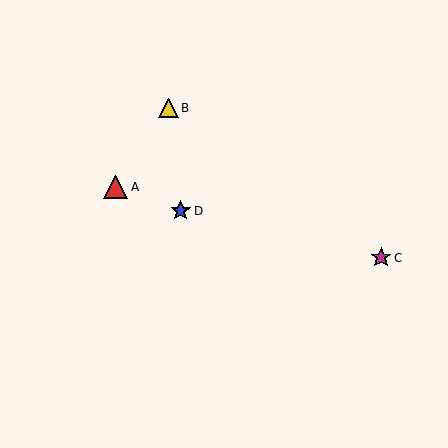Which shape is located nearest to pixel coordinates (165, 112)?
The yellow triangle (labeled B) at (169, 108) is nearest to that location.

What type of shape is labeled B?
Shape B is a yellow triangle.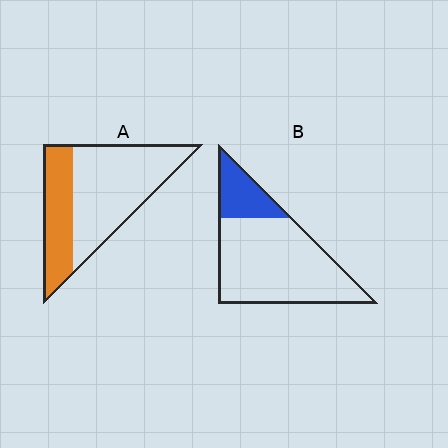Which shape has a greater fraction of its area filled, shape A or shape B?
Shape A.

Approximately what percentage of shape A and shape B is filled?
A is approximately 35% and B is approximately 20%.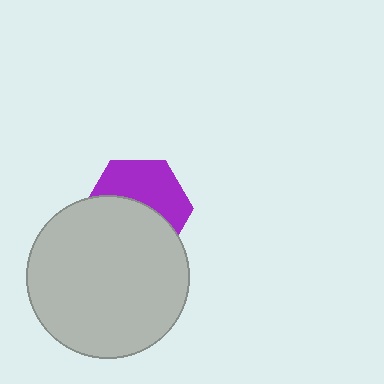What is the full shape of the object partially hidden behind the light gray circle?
The partially hidden object is a purple hexagon.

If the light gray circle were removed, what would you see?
You would see the complete purple hexagon.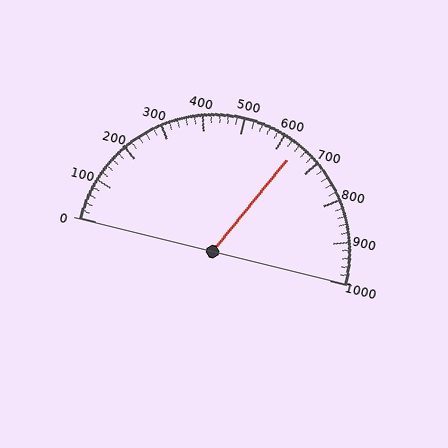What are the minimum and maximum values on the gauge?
The gauge ranges from 0 to 1000.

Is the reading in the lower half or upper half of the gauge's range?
The reading is in the upper half of the range (0 to 1000).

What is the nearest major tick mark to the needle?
The nearest major tick mark is 600.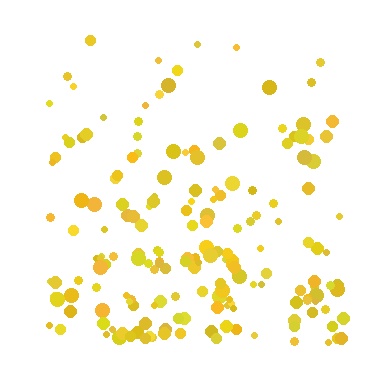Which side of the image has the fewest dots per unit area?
The top.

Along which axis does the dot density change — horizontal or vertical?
Vertical.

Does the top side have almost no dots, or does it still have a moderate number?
Still a moderate number, just noticeably fewer than the bottom.